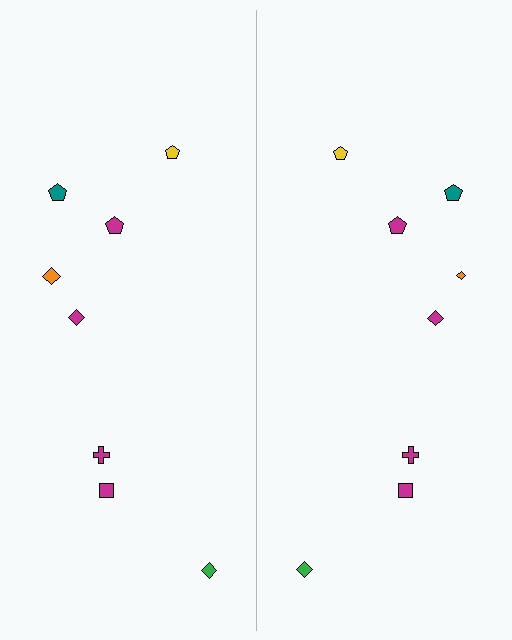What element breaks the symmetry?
The orange diamond on the right side has a different size than its mirror counterpart.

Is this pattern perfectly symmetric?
No, the pattern is not perfectly symmetric. The orange diamond on the right side has a different size than its mirror counterpart.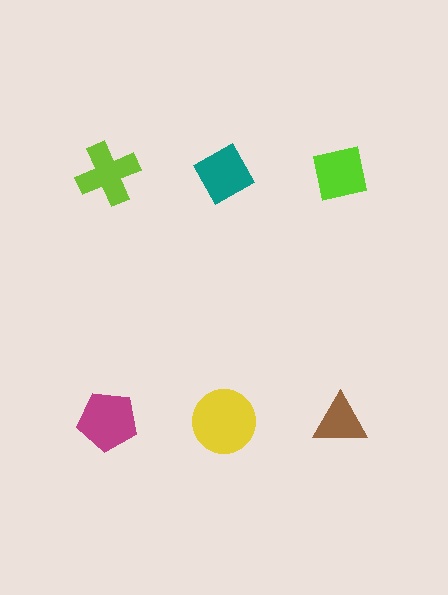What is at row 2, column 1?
A magenta pentagon.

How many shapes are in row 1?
3 shapes.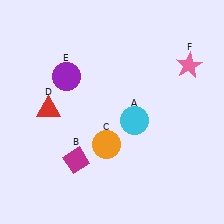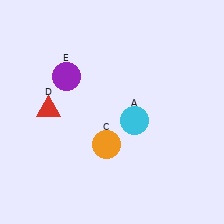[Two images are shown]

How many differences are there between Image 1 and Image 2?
There are 2 differences between the two images.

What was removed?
The magenta diamond (B), the pink star (F) were removed in Image 2.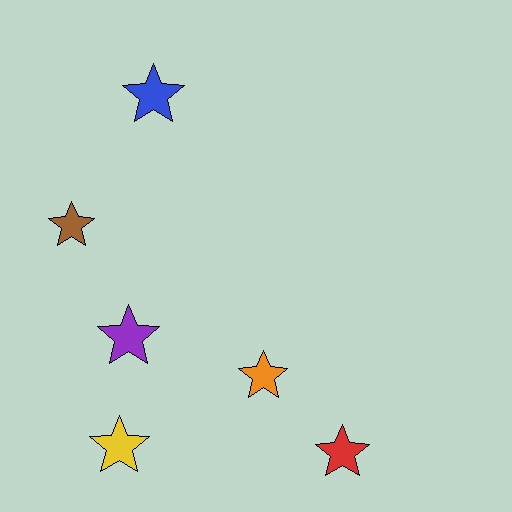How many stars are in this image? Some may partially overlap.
There are 6 stars.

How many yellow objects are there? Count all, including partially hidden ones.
There is 1 yellow object.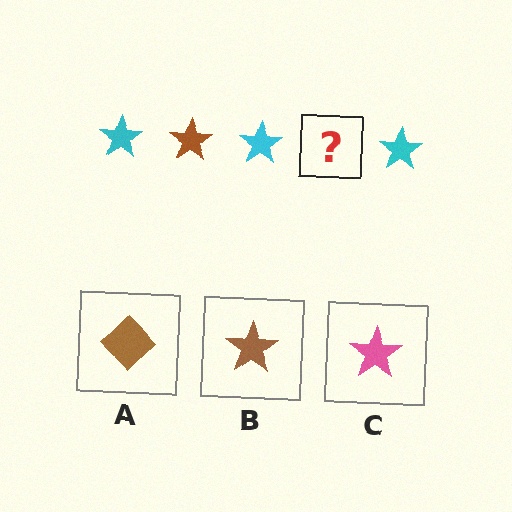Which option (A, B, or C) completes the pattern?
B.